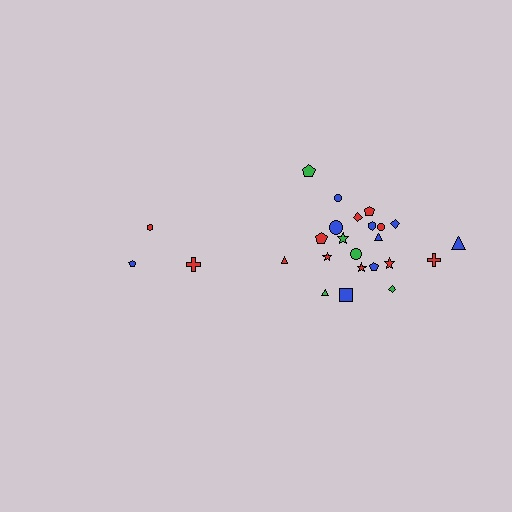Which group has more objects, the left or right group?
The right group.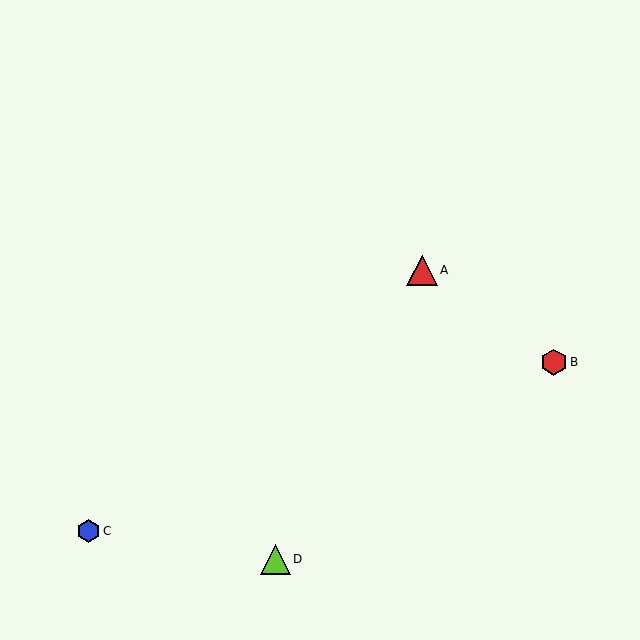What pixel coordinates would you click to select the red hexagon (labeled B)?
Click at (554, 362) to select the red hexagon B.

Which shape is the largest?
The red triangle (labeled A) is the largest.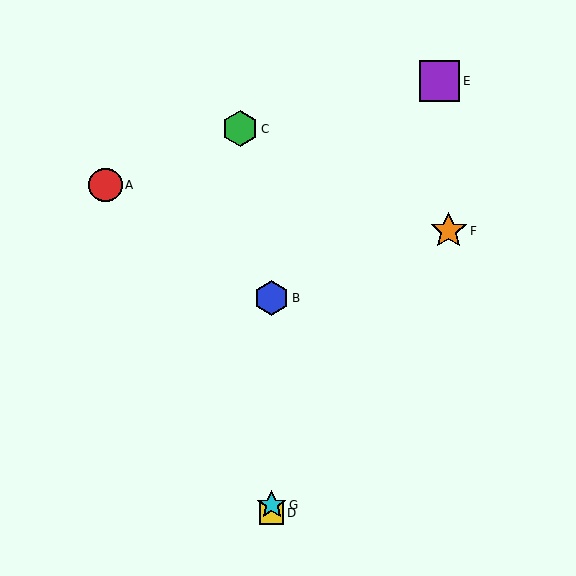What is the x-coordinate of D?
Object D is at x≈272.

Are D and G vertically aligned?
Yes, both are at x≈272.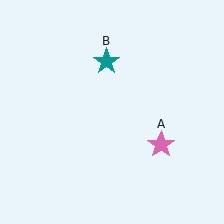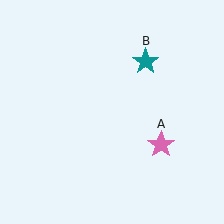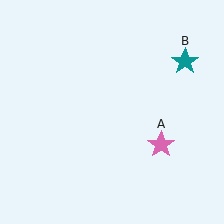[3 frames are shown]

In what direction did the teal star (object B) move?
The teal star (object B) moved right.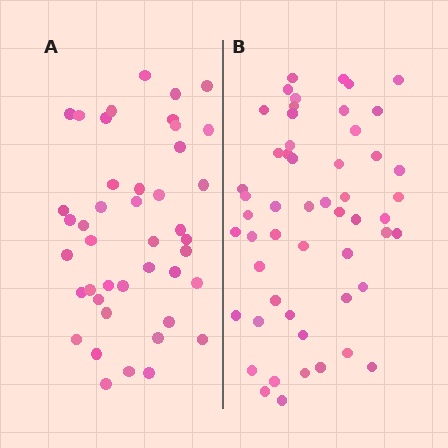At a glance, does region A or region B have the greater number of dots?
Region B (the right region) has more dots.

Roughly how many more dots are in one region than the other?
Region B has roughly 10 or so more dots than region A.